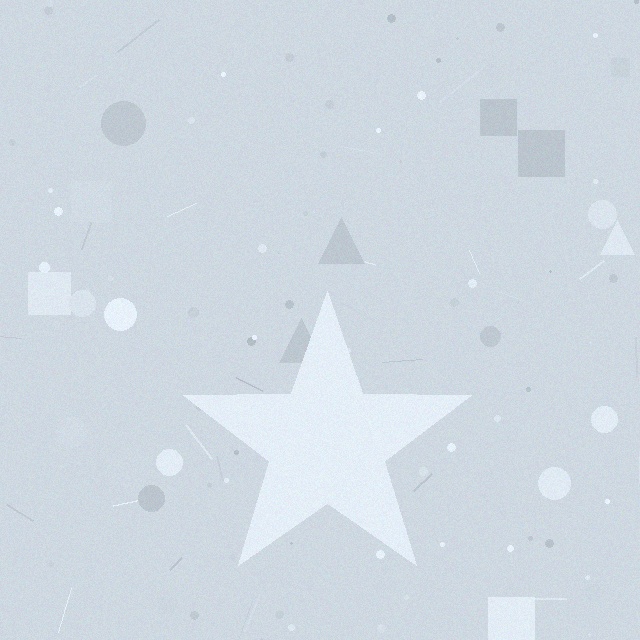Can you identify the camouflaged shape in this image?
The camouflaged shape is a star.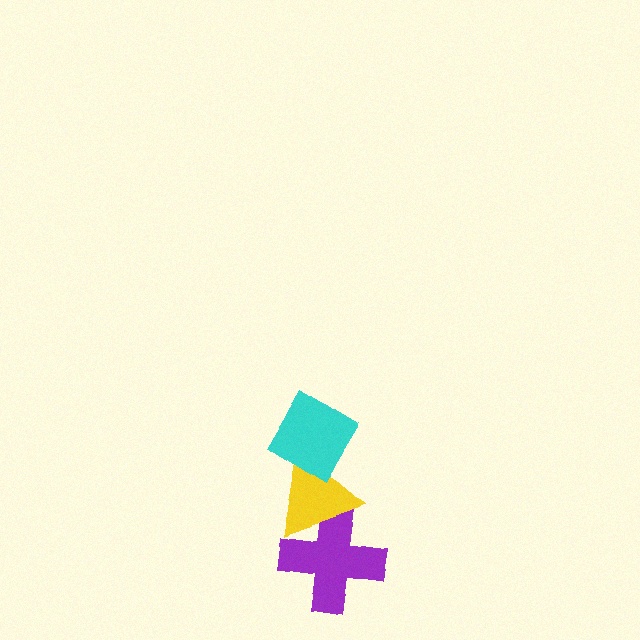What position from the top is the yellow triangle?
The yellow triangle is 2nd from the top.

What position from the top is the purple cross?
The purple cross is 3rd from the top.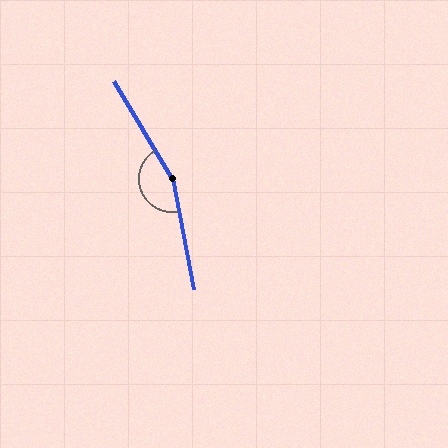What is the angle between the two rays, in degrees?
Approximately 160 degrees.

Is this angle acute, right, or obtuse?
It is obtuse.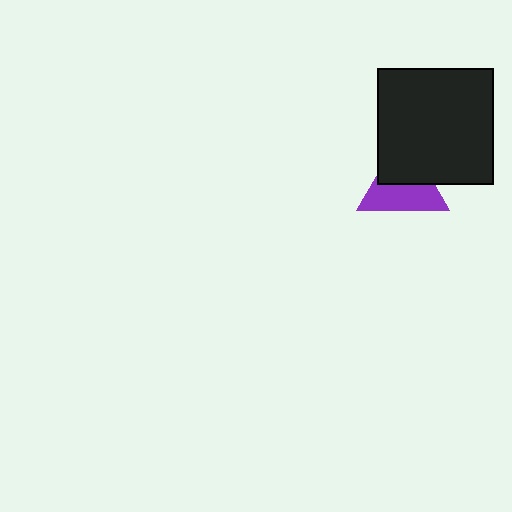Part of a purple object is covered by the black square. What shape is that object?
It is a triangle.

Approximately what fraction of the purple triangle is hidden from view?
Roughly 46% of the purple triangle is hidden behind the black square.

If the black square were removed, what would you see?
You would see the complete purple triangle.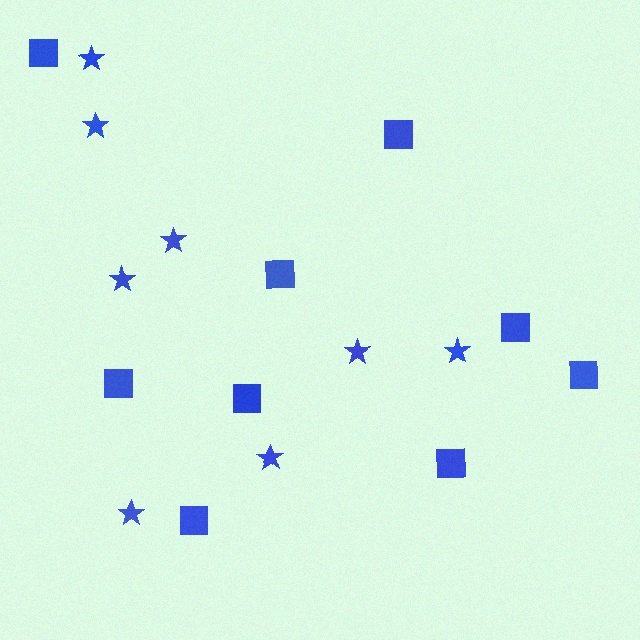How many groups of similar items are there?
There are 2 groups: one group of stars (8) and one group of squares (9).